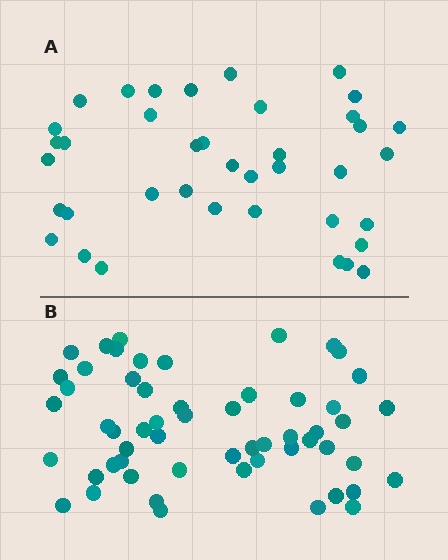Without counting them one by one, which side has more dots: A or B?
Region B (the bottom region) has more dots.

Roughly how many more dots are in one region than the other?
Region B has approximately 15 more dots than region A.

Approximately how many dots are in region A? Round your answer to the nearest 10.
About 40 dots. (The exact count is 39, which rounds to 40.)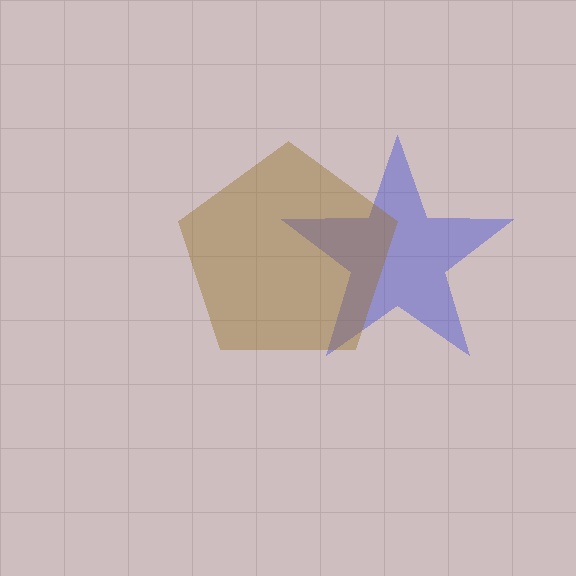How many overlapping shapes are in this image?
There are 2 overlapping shapes in the image.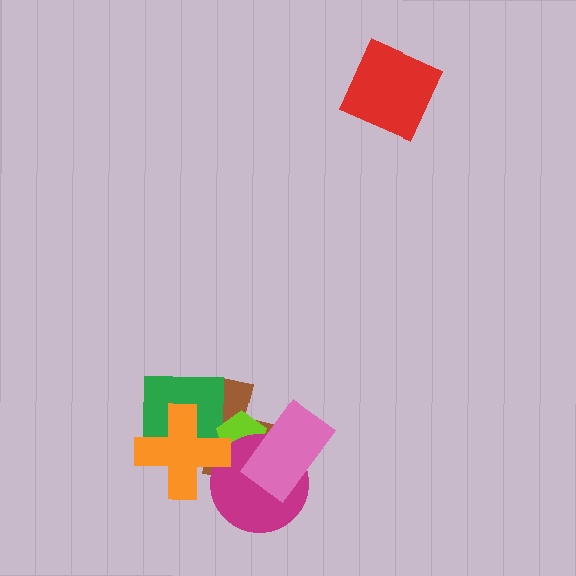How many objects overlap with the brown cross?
5 objects overlap with the brown cross.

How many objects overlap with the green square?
2 objects overlap with the green square.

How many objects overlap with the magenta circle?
4 objects overlap with the magenta circle.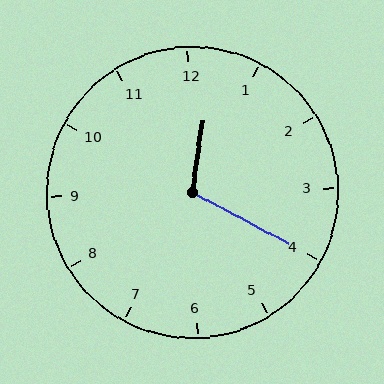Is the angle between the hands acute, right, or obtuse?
It is obtuse.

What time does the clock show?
12:20.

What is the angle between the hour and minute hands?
Approximately 110 degrees.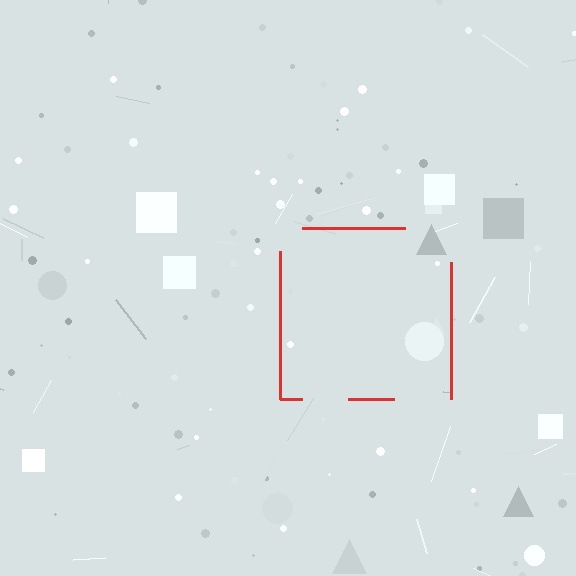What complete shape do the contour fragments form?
The contour fragments form a square.